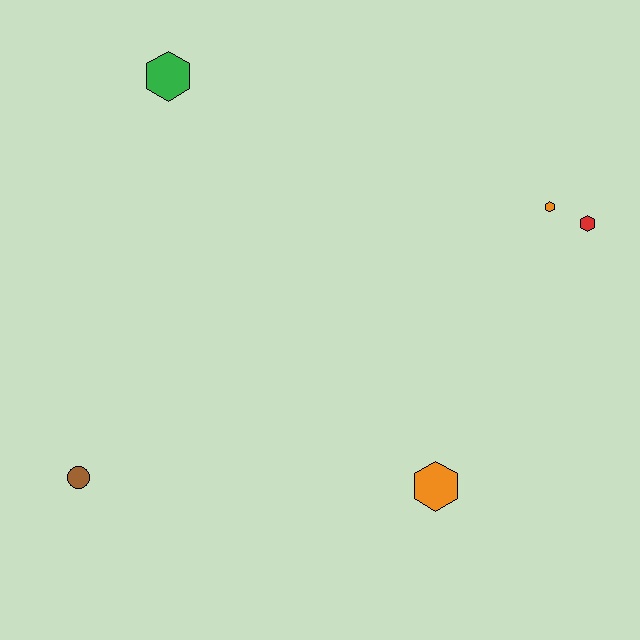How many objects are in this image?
There are 5 objects.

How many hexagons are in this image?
There are 4 hexagons.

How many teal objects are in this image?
There are no teal objects.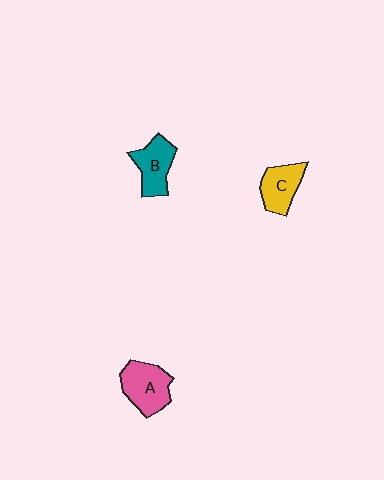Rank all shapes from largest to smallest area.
From largest to smallest: A (pink), B (teal), C (yellow).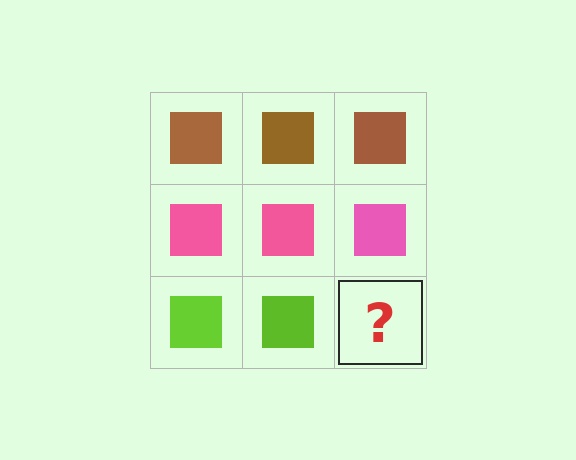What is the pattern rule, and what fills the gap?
The rule is that each row has a consistent color. The gap should be filled with a lime square.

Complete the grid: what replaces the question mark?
The question mark should be replaced with a lime square.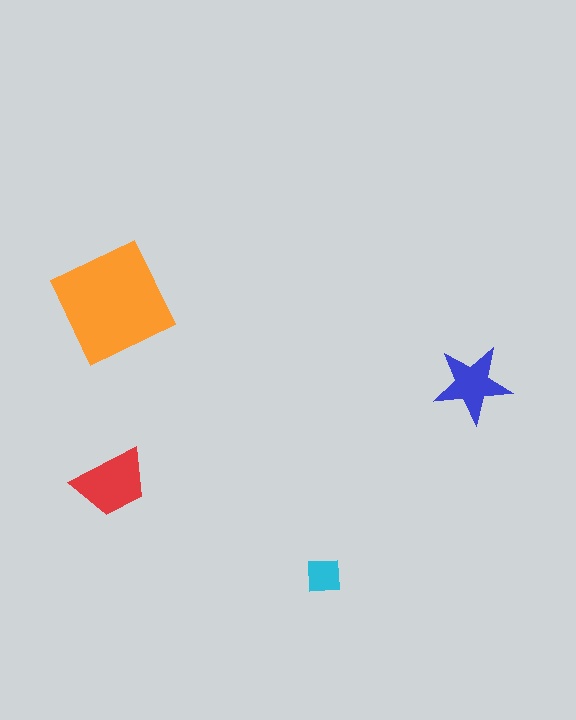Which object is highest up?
The orange square is topmost.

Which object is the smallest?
The cyan square.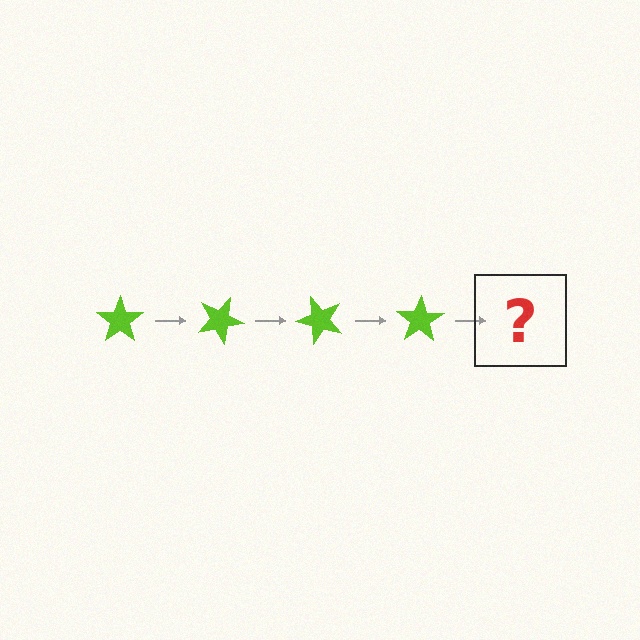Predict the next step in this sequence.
The next step is a lime star rotated 100 degrees.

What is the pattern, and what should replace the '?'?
The pattern is that the star rotates 25 degrees each step. The '?' should be a lime star rotated 100 degrees.